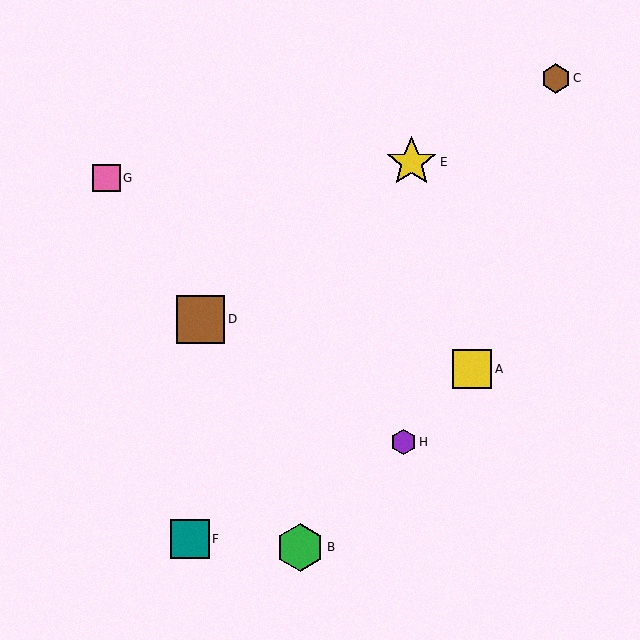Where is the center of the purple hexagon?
The center of the purple hexagon is at (403, 442).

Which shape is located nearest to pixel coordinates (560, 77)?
The brown hexagon (labeled C) at (556, 78) is nearest to that location.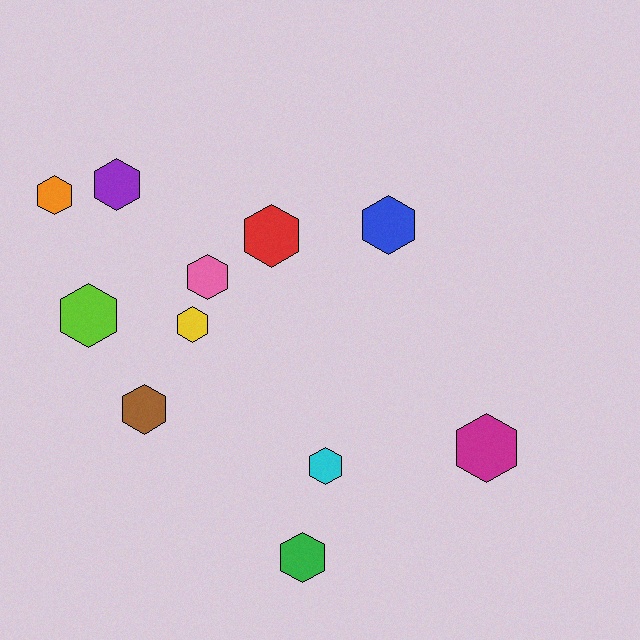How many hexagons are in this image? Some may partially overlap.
There are 11 hexagons.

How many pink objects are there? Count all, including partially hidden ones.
There is 1 pink object.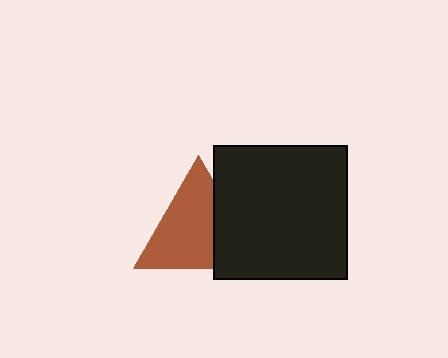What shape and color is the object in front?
The object in front is a black square.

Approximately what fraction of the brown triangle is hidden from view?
Roughly 30% of the brown triangle is hidden behind the black square.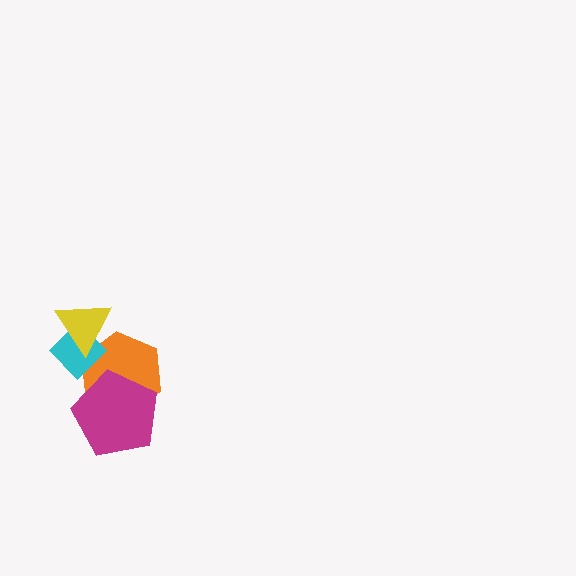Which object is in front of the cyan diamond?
The yellow triangle is in front of the cyan diamond.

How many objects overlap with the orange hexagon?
3 objects overlap with the orange hexagon.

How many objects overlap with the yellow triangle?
2 objects overlap with the yellow triangle.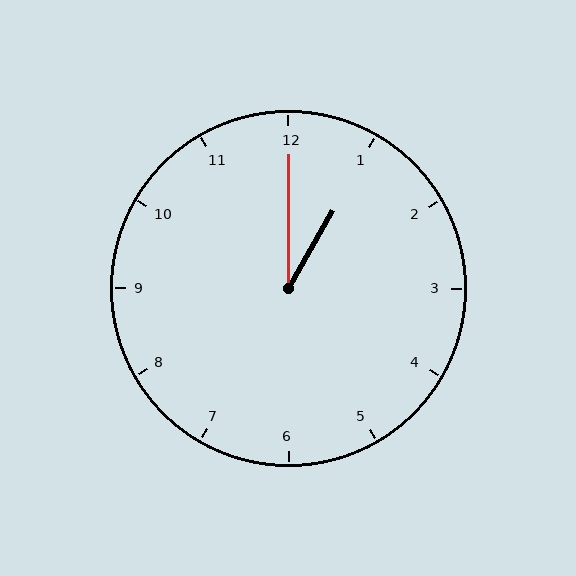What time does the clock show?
1:00.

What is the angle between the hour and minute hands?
Approximately 30 degrees.